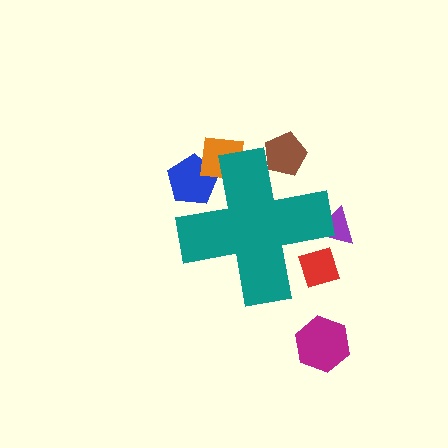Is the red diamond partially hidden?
Yes, the red diamond is partially hidden behind the teal cross.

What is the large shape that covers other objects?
A teal cross.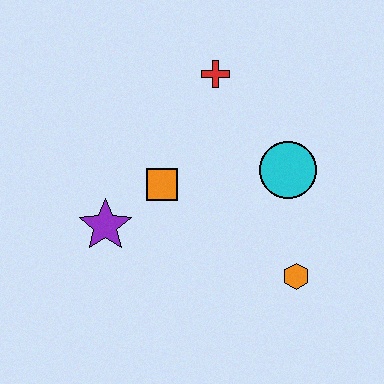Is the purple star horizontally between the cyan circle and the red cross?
No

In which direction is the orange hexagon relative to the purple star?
The orange hexagon is to the right of the purple star.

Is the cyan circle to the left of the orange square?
No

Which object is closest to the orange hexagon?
The cyan circle is closest to the orange hexagon.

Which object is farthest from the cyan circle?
The purple star is farthest from the cyan circle.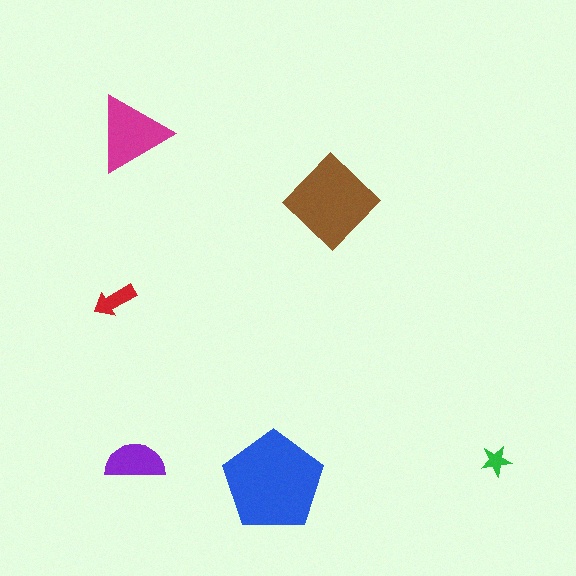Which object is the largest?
The blue pentagon.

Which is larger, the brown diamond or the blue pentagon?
The blue pentagon.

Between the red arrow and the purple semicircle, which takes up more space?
The purple semicircle.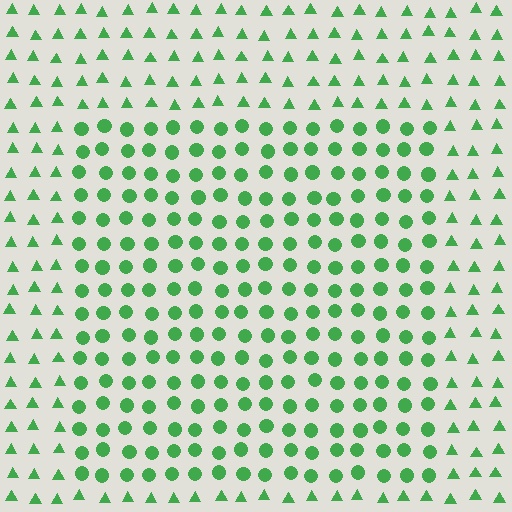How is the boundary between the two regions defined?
The boundary is defined by a change in element shape: circles inside vs. triangles outside. All elements share the same color and spacing.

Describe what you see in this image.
The image is filled with small green elements arranged in a uniform grid. A rectangle-shaped region contains circles, while the surrounding area contains triangles. The boundary is defined purely by the change in element shape.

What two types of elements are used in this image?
The image uses circles inside the rectangle region and triangles outside it.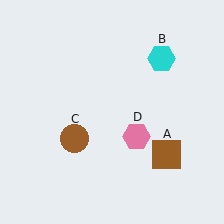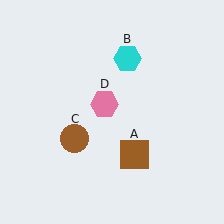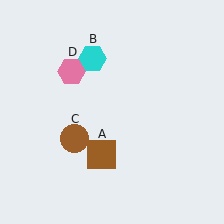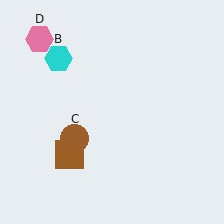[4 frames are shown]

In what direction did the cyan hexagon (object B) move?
The cyan hexagon (object B) moved left.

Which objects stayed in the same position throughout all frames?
Brown circle (object C) remained stationary.